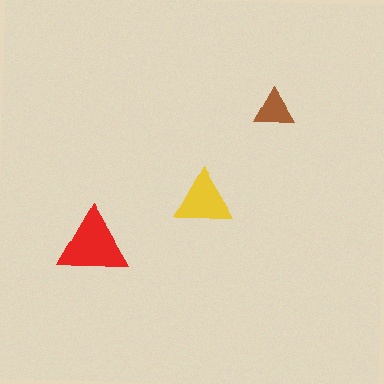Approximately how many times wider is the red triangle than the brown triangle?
About 1.5 times wider.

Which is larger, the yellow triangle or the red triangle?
The red one.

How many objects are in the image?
There are 3 objects in the image.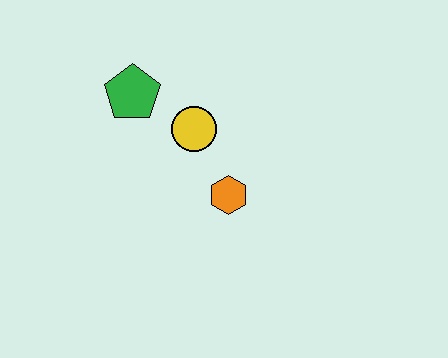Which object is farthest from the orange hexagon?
The green pentagon is farthest from the orange hexagon.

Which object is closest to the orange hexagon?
The yellow circle is closest to the orange hexagon.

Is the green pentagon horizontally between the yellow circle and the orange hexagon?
No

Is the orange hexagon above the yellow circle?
No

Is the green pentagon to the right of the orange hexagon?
No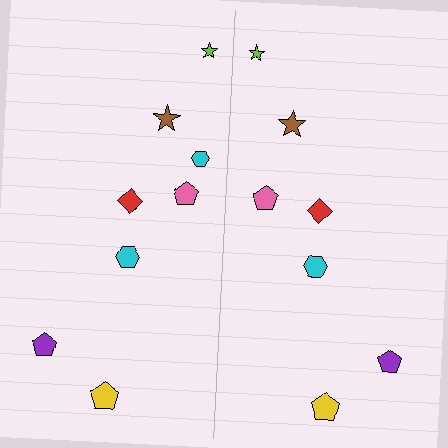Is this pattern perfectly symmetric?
No, the pattern is not perfectly symmetric. A cyan hexagon is missing from the right side.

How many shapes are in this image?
There are 15 shapes in this image.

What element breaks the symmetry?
A cyan hexagon is missing from the right side.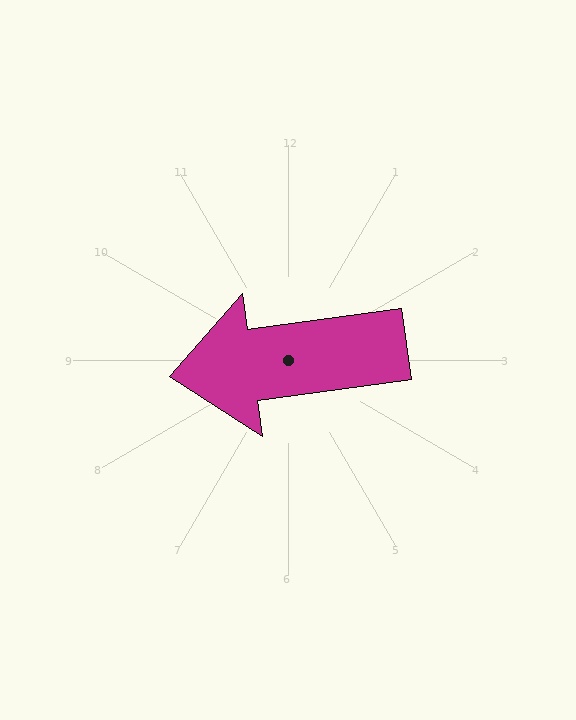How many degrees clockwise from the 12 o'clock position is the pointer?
Approximately 262 degrees.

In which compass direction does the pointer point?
West.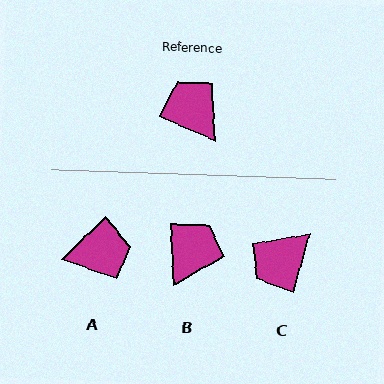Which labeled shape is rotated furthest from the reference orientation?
A, about 112 degrees away.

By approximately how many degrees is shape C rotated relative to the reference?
Approximately 98 degrees counter-clockwise.